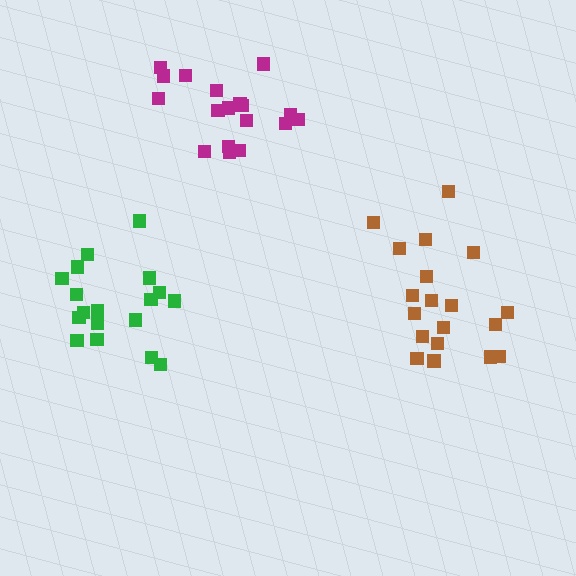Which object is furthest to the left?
The green cluster is leftmost.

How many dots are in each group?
Group 1: 18 dots, Group 2: 18 dots, Group 3: 19 dots (55 total).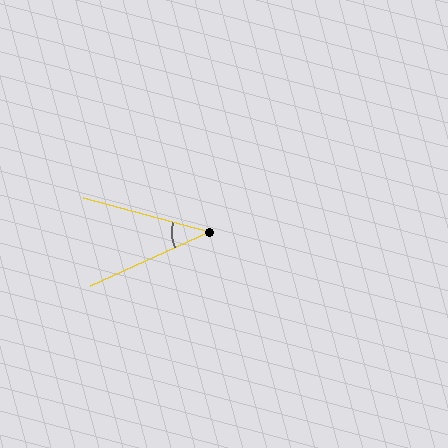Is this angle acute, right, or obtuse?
It is acute.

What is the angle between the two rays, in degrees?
Approximately 39 degrees.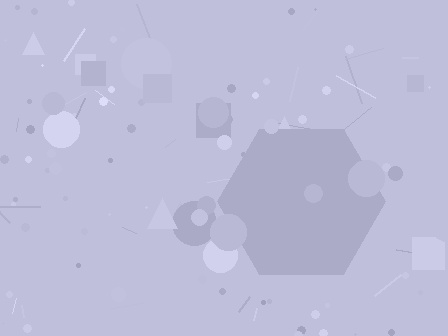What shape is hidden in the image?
A hexagon is hidden in the image.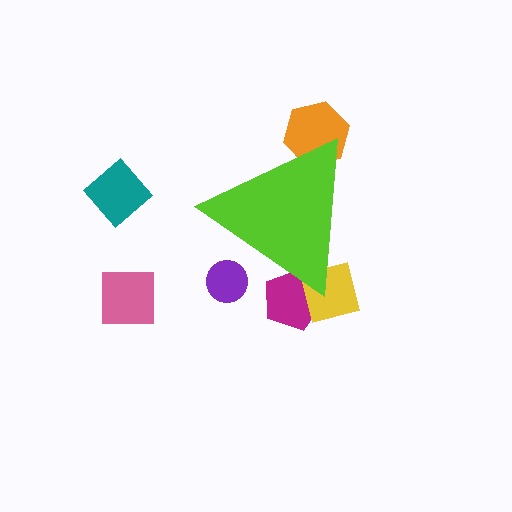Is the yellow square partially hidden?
Yes, the yellow square is partially hidden behind the lime triangle.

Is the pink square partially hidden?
No, the pink square is fully visible.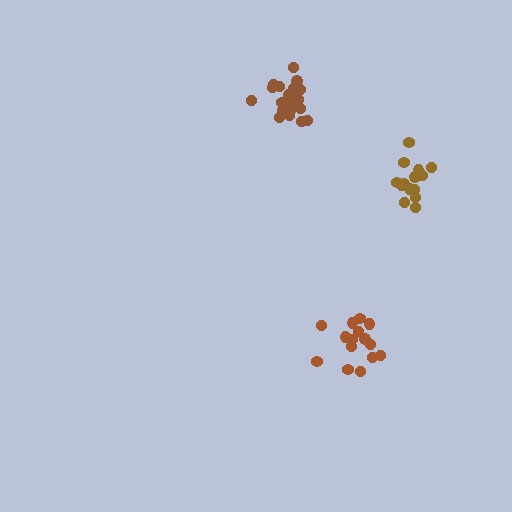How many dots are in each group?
Group 1: 15 dots, Group 2: 14 dots, Group 3: 20 dots (49 total).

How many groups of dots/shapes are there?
There are 3 groups.